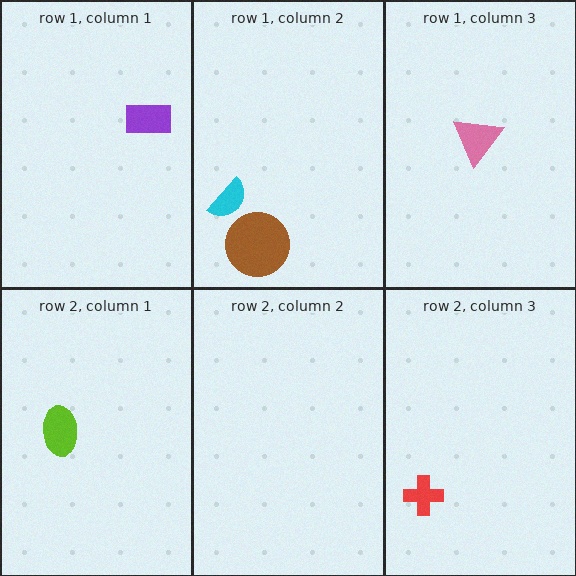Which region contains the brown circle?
The row 1, column 2 region.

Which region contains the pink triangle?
The row 1, column 3 region.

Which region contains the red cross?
The row 2, column 3 region.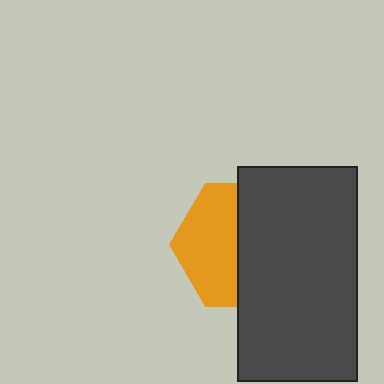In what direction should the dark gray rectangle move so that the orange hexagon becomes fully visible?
The dark gray rectangle should move right. That is the shortest direction to clear the overlap and leave the orange hexagon fully visible.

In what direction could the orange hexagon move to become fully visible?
The orange hexagon could move left. That would shift it out from behind the dark gray rectangle entirely.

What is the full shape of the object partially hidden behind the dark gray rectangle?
The partially hidden object is an orange hexagon.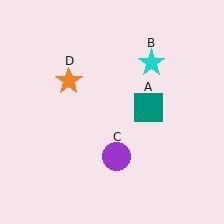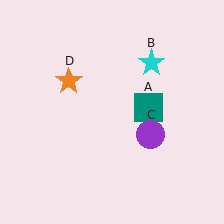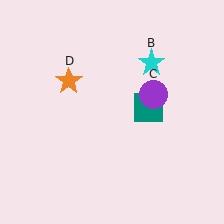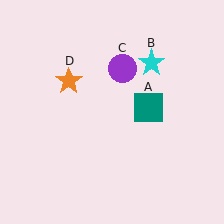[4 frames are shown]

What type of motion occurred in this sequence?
The purple circle (object C) rotated counterclockwise around the center of the scene.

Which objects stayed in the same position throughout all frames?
Teal square (object A) and cyan star (object B) and orange star (object D) remained stationary.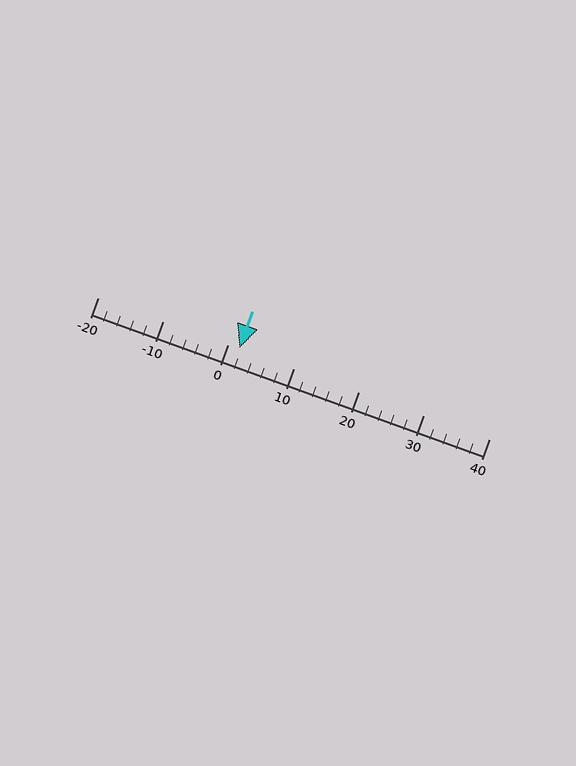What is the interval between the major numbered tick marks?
The major tick marks are spaced 10 units apart.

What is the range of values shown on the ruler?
The ruler shows values from -20 to 40.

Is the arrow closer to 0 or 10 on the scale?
The arrow is closer to 0.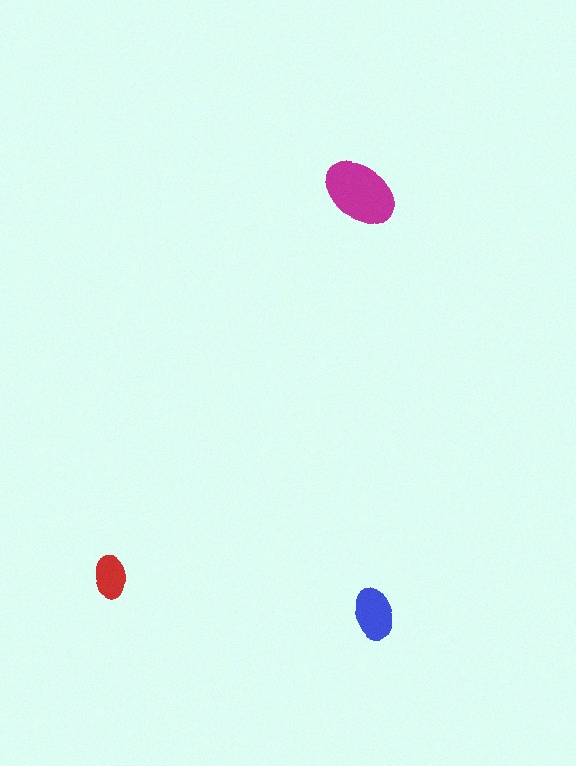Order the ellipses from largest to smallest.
the magenta one, the blue one, the red one.